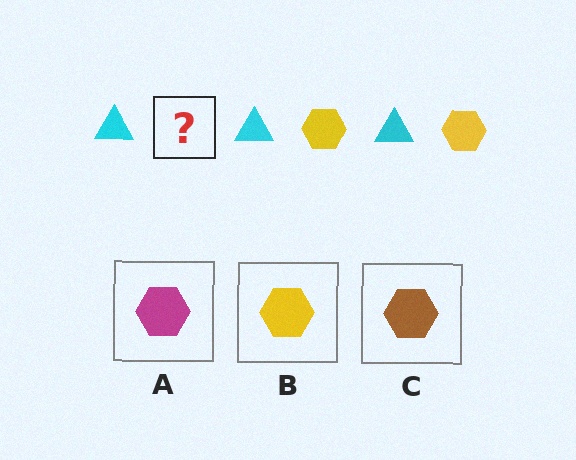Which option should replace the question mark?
Option B.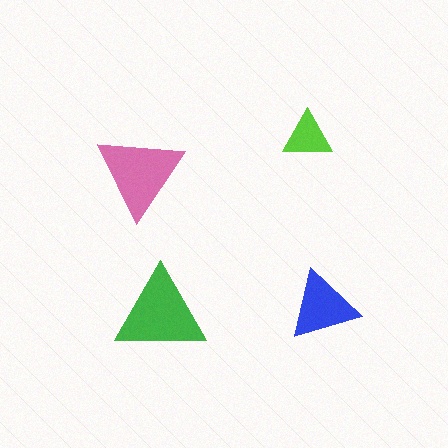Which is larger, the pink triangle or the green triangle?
The green one.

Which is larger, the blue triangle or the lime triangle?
The blue one.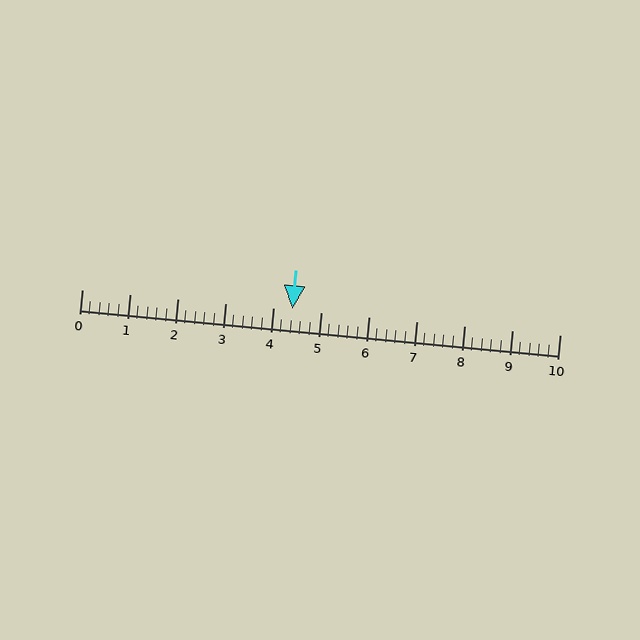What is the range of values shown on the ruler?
The ruler shows values from 0 to 10.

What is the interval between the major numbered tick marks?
The major tick marks are spaced 1 units apart.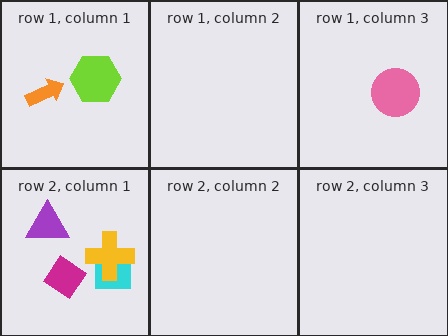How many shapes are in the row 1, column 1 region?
2.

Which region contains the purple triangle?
The row 2, column 1 region.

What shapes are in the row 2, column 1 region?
The cyan square, the magenta diamond, the yellow cross, the purple triangle.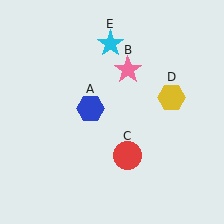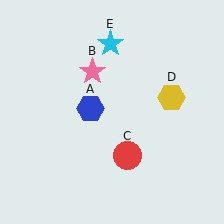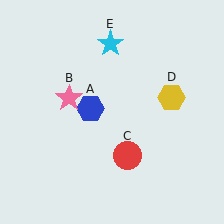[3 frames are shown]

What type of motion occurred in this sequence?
The pink star (object B) rotated counterclockwise around the center of the scene.